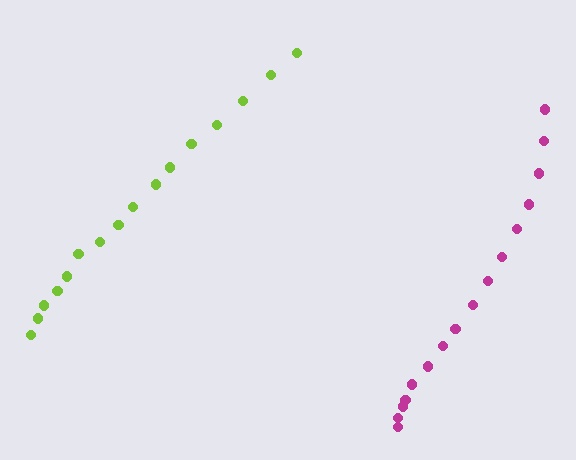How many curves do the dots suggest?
There are 2 distinct paths.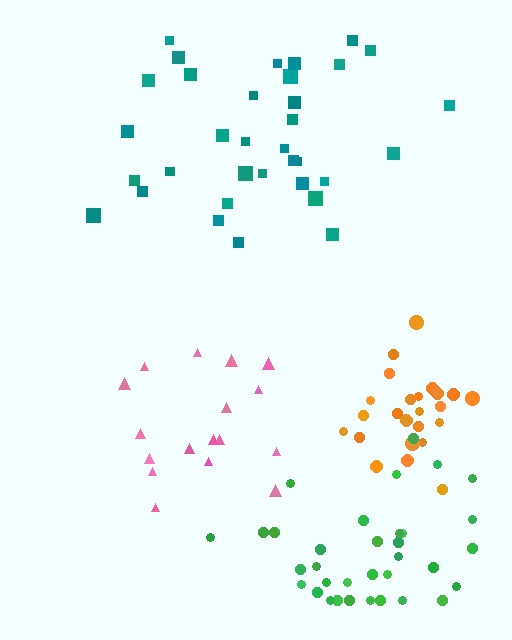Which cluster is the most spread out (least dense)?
Pink.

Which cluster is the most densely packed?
Orange.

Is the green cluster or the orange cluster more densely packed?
Orange.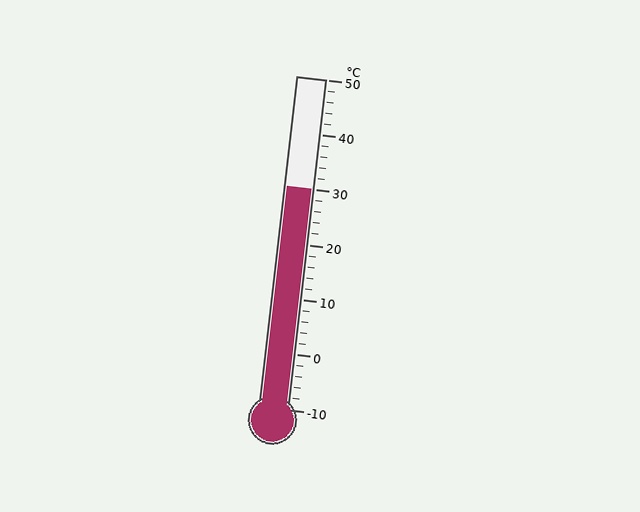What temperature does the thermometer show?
The thermometer shows approximately 30°C.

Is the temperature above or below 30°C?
The temperature is at 30°C.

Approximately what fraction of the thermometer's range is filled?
The thermometer is filled to approximately 65% of its range.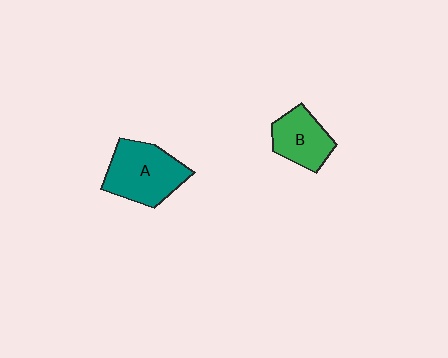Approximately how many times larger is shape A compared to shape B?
Approximately 1.4 times.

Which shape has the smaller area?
Shape B (green).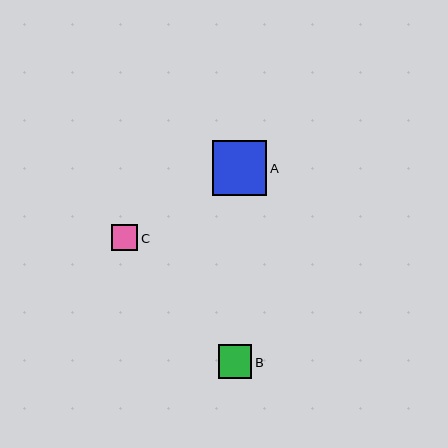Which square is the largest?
Square A is the largest with a size of approximately 55 pixels.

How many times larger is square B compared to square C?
Square B is approximately 1.3 times the size of square C.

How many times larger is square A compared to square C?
Square A is approximately 2.1 times the size of square C.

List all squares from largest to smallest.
From largest to smallest: A, B, C.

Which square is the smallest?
Square C is the smallest with a size of approximately 26 pixels.